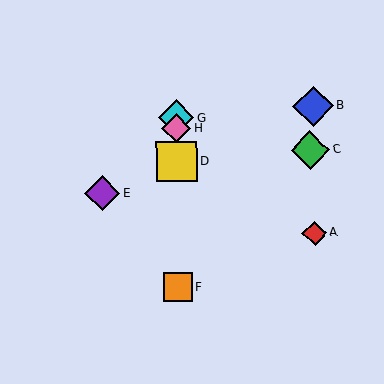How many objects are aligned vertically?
4 objects (D, F, G, H) are aligned vertically.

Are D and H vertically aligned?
Yes, both are at x≈177.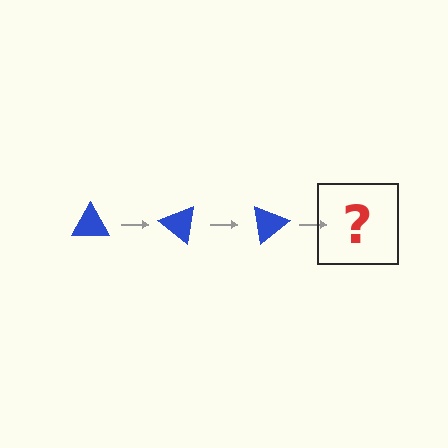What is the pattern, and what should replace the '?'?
The pattern is that the triangle rotates 40 degrees each step. The '?' should be a blue triangle rotated 120 degrees.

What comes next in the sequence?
The next element should be a blue triangle rotated 120 degrees.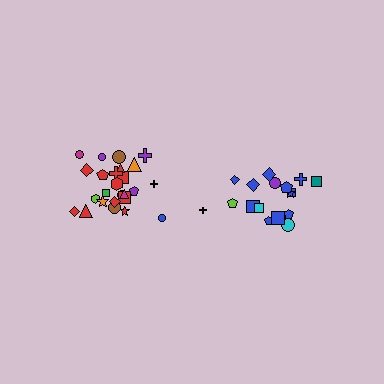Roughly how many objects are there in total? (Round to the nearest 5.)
Roughly 45 objects in total.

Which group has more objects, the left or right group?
The left group.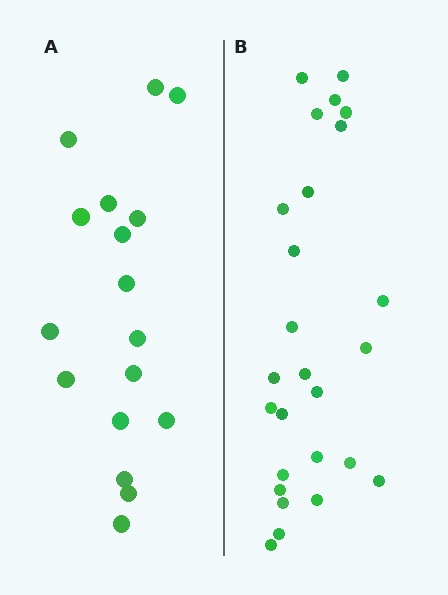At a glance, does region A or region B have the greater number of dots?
Region B (the right region) has more dots.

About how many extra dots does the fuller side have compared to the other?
Region B has roughly 8 or so more dots than region A.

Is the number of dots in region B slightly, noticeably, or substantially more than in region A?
Region B has substantially more. The ratio is roughly 1.5 to 1.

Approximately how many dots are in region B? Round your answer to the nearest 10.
About 30 dots. (The exact count is 26, which rounds to 30.)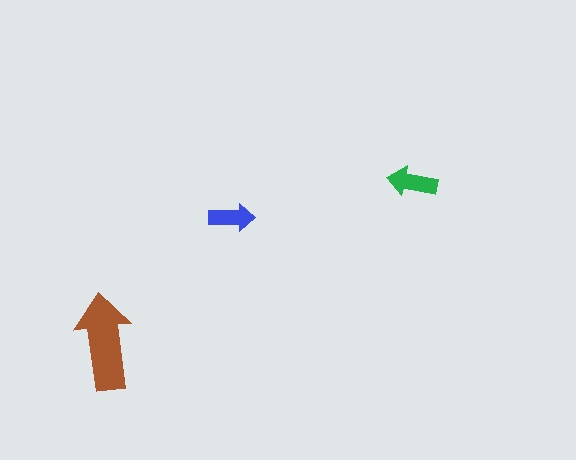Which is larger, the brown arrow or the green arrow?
The brown one.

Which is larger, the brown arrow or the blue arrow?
The brown one.